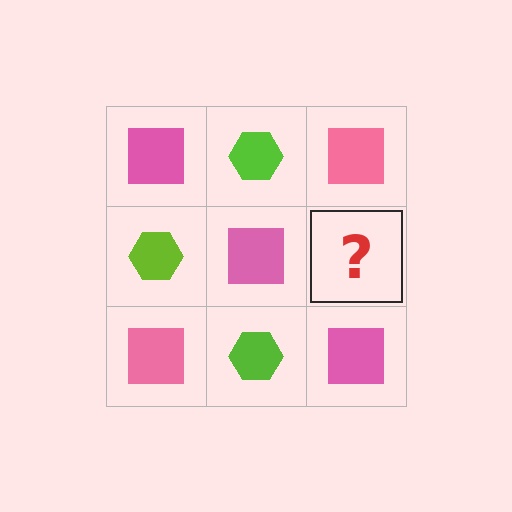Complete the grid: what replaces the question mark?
The question mark should be replaced with a lime hexagon.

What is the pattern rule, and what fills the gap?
The rule is that it alternates pink square and lime hexagon in a checkerboard pattern. The gap should be filled with a lime hexagon.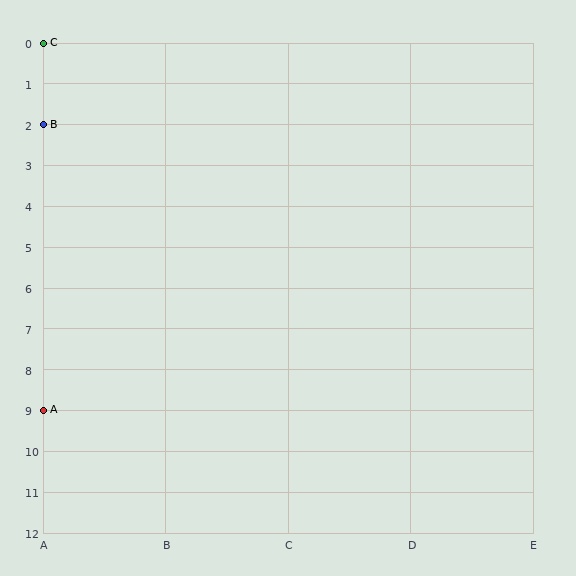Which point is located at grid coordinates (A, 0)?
Point C is at (A, 0).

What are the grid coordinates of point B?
Point B is at grid coordinates (A, 2).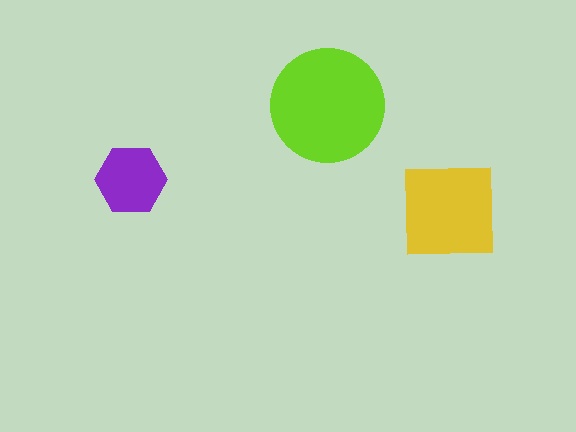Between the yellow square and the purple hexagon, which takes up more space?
The yellow square.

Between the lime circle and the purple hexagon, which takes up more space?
The lime circle.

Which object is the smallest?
The purple hexagon.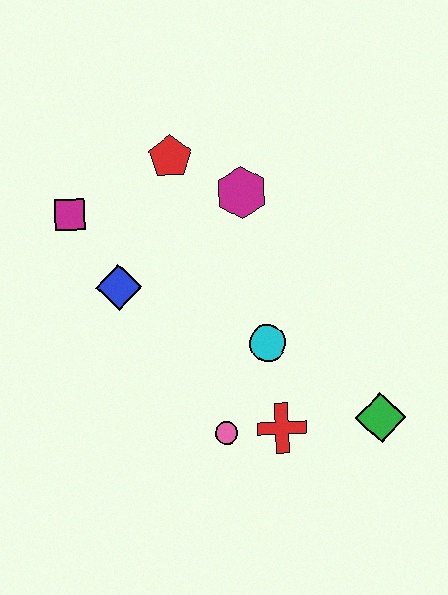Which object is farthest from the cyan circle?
The magenta square is farthest from the cyan circle.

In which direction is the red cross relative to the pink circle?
The red cross is to the right of the pink circle.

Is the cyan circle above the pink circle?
Yes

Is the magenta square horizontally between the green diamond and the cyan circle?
No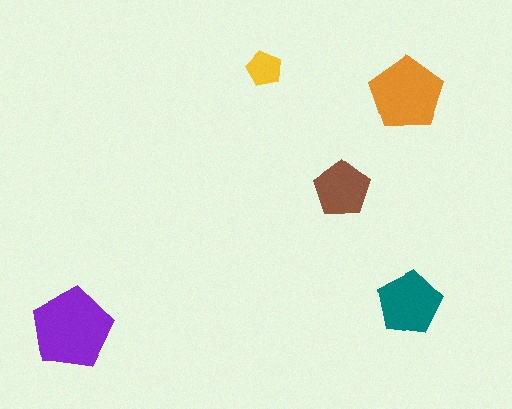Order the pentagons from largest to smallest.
the purple one, the orange one, the teal one, the brown one, the yellow one.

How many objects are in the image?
There are 5 objects in the image.